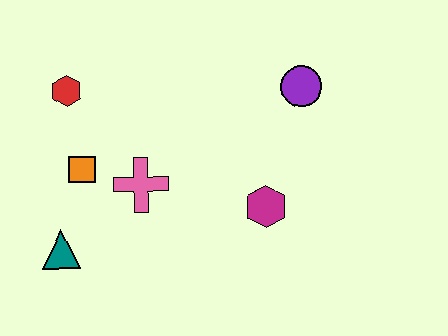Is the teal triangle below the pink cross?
Yes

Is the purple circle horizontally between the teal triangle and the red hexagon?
No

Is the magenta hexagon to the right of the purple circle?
No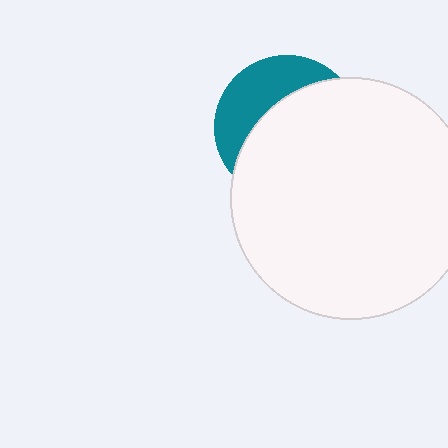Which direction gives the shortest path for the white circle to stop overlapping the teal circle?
Moving toward the lower-right gives the shortest separation.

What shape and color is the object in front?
The object in front is a white circle.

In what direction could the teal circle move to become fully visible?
The teal circle could move toward the upper-left. That would shift it out from behind the white circle entirely.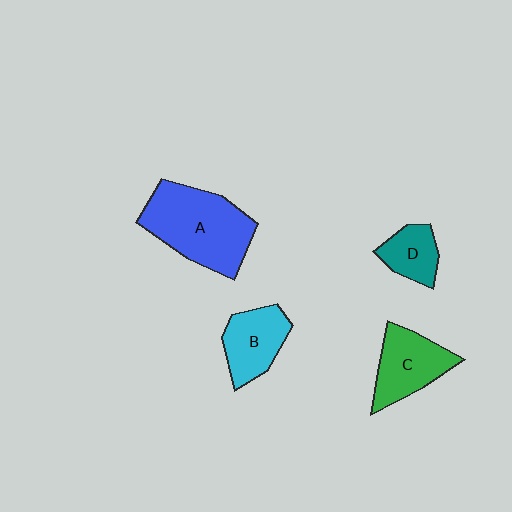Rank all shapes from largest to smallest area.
From largest to smallest: A (blue), C (green), B (cyan), D (teal).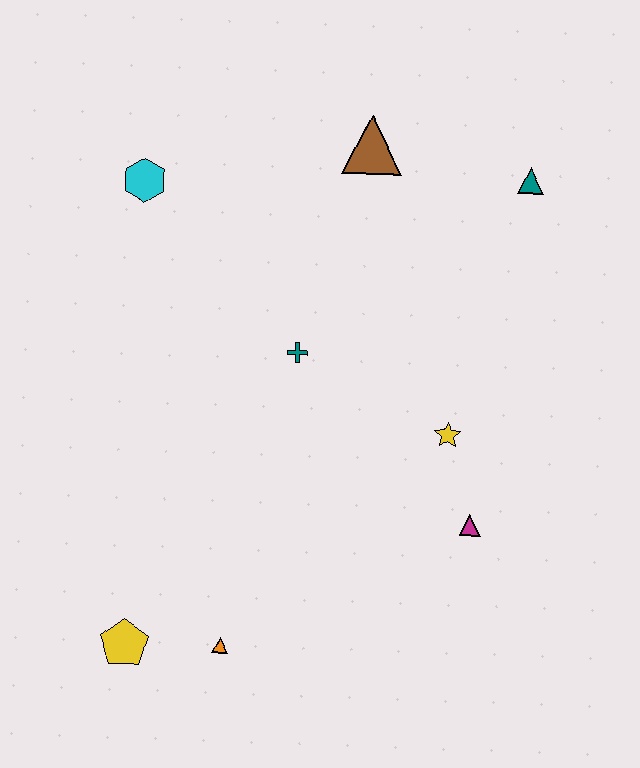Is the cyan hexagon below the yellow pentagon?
No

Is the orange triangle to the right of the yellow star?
No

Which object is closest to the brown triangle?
The teal triangle is closest to the brown triangle.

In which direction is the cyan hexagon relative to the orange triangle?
The cyan hexagon is above the orange triangle.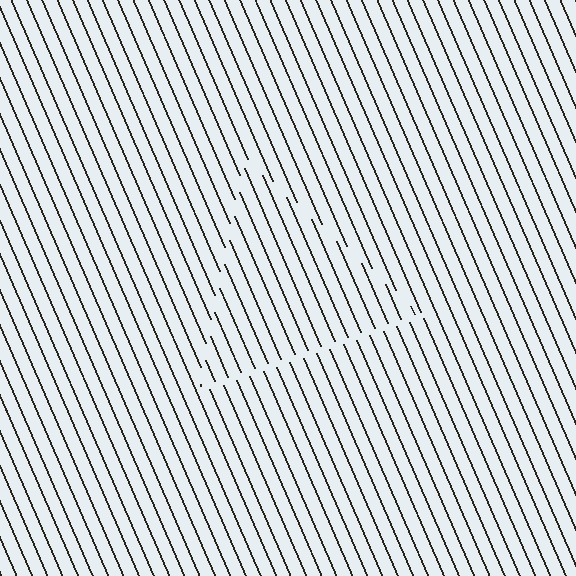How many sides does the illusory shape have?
3 sides — the line-ends trace a triangle.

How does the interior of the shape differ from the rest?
The interior of the shape contains the same grating, shifted by half a period — the contour is defined by the phase discontinuity where line-ends from the inner and outer gratings abut.